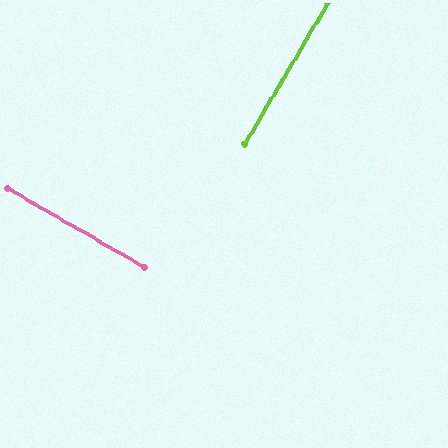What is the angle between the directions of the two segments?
Approximately 90 degrees.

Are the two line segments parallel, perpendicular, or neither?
Perpendicular — they meet at approximately 90°.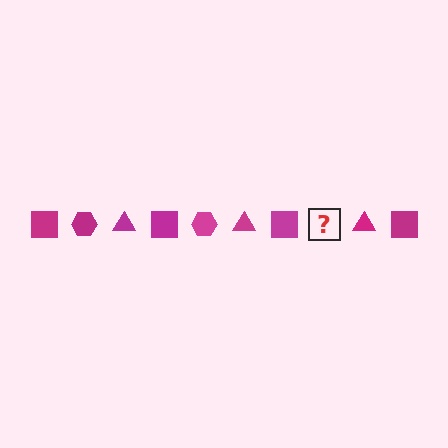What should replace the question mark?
The question mark should be replaced with a magenta hexagon.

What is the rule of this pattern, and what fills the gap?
The rule is that the pattern cycles through square, hexagon, triangle shapes in magenta. The gap should be filled with a magenta hexagon.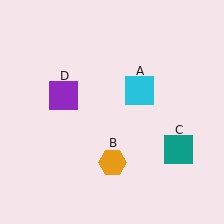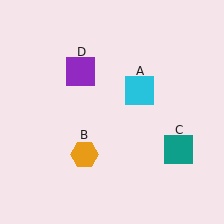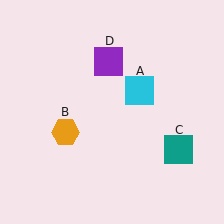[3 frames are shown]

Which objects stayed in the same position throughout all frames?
Cyan square (object A) and teal square (object C) remained stationary.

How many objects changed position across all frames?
2 objects changed position: orange hexagon (object B), purple square (object D).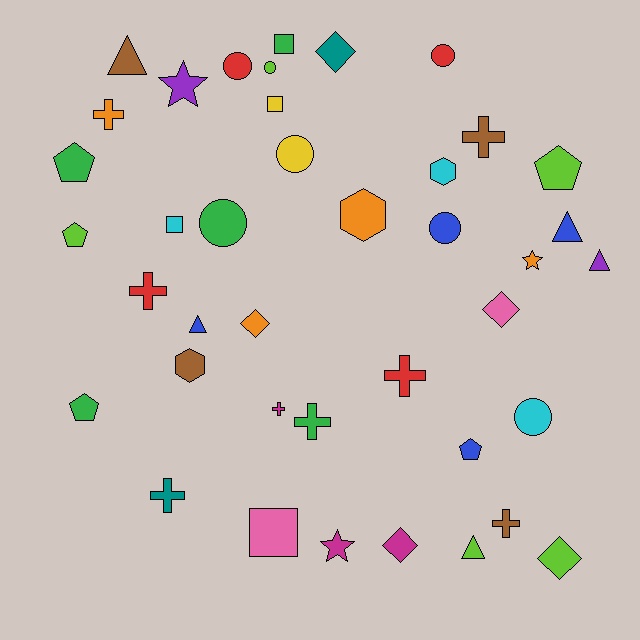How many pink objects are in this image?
There are 2 pink objects.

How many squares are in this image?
There are 4 squares.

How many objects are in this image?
There are 40 objects.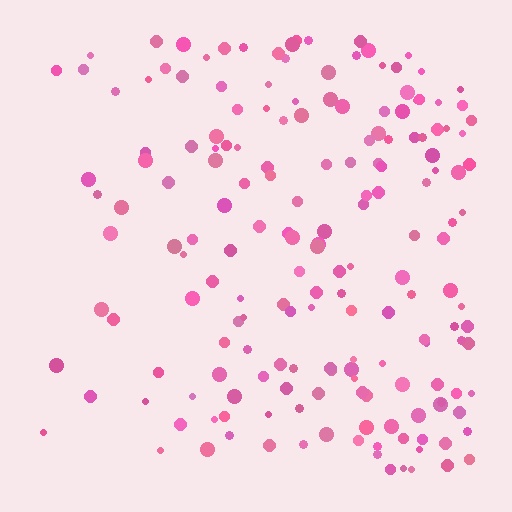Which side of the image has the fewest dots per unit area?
The left.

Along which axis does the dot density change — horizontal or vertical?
Horizontal.